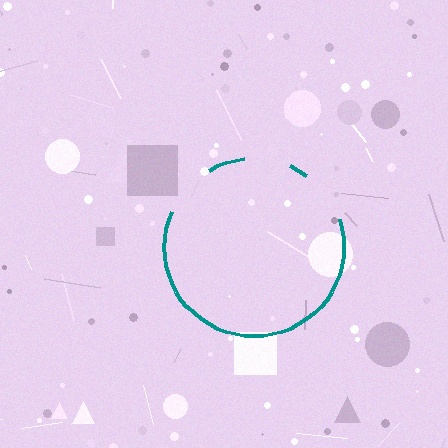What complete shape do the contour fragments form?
The contour fragments form a circle.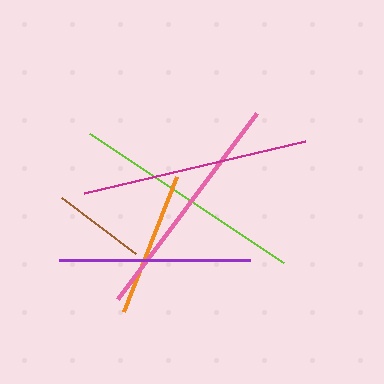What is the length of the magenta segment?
The magenta segment is approximately 226 pixels long.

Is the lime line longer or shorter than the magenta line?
The lime line is longer than the magenta line.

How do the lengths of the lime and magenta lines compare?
The lime and magenta lines are approximately the same length.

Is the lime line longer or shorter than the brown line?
The lime line is longer than the brown line.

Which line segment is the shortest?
The brown line is the shortest at approximately 93 pixels.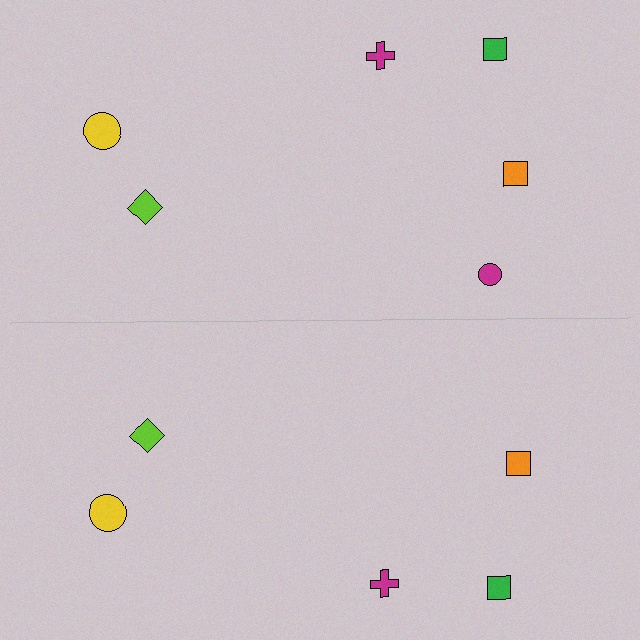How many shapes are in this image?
There are 11 shapes in this image.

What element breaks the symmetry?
A magenta circle is missing from the bottom side.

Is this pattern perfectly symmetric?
No, the pattern is not perfectly symmetric. A magenta circle is missing from the bottom side.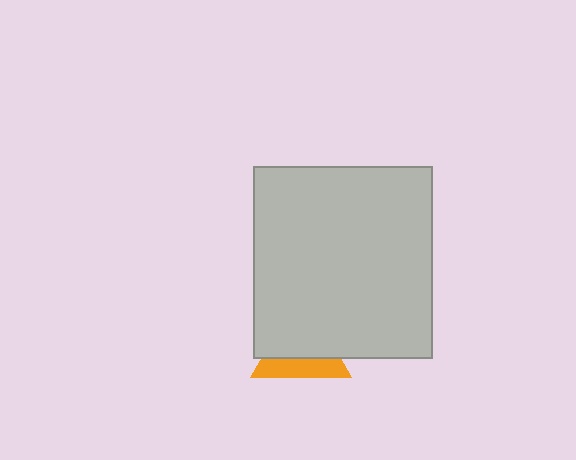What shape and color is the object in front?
The object in front is a light gray rectangle.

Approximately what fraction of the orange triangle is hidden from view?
Roughly 63% of the orange triangle is hidden behind the light gray rectangle.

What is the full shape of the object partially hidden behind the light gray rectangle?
The partially hidden object is an orange triangle.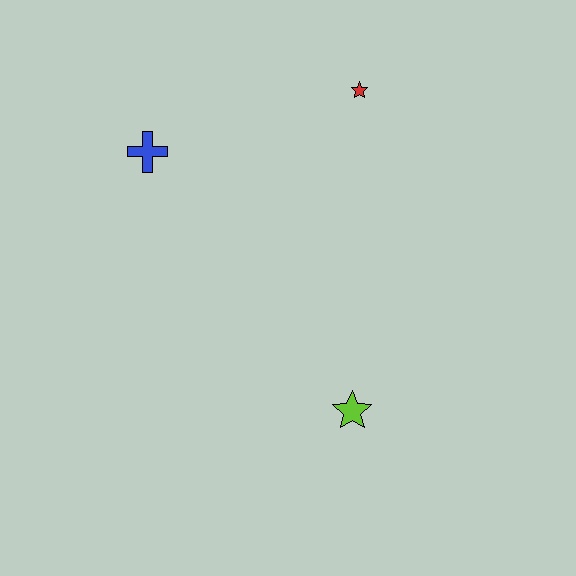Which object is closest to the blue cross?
The red star is closest to the blue cross.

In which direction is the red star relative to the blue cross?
The red star is to the right of the blue cross.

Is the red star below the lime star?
No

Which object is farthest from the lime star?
The blue cross is farthest from the lime star.